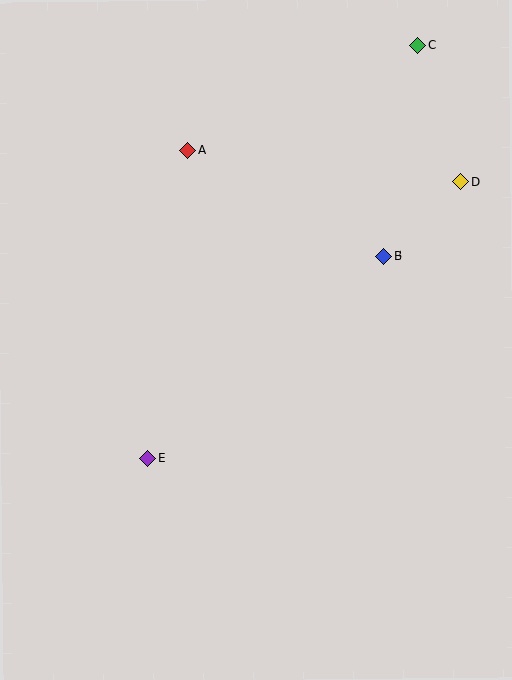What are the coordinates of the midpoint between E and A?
The midpoint between E and A is at (168, 304).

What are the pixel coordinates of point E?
Point E is at (148, 458).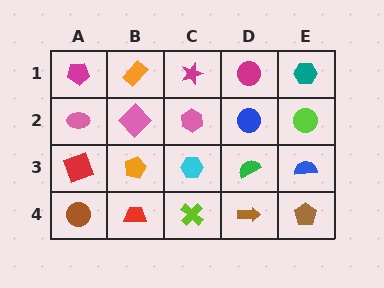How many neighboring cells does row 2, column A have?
3.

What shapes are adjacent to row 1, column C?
A pink hexagon (row 2, column C), an orange rectangle (row 1, column B), a magenta circle (row 1, column D).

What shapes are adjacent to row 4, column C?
A cyan hexagon (row 3, column C), a red trapezoid (row 4, column B), a brown arrow (row 4, column D).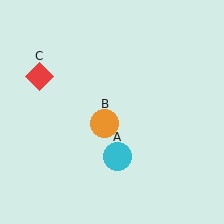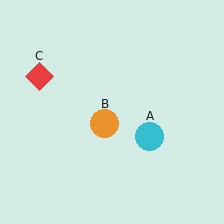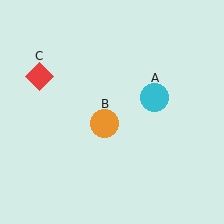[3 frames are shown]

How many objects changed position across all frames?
1 object changed position: cyan circle (object A).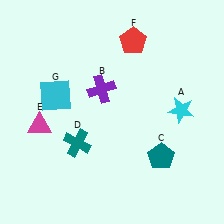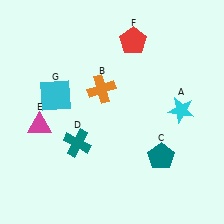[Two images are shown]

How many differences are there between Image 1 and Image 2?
There is 1 difference between the two images.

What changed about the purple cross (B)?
In Image 1, B is purple. In Image 2, it changed to orange.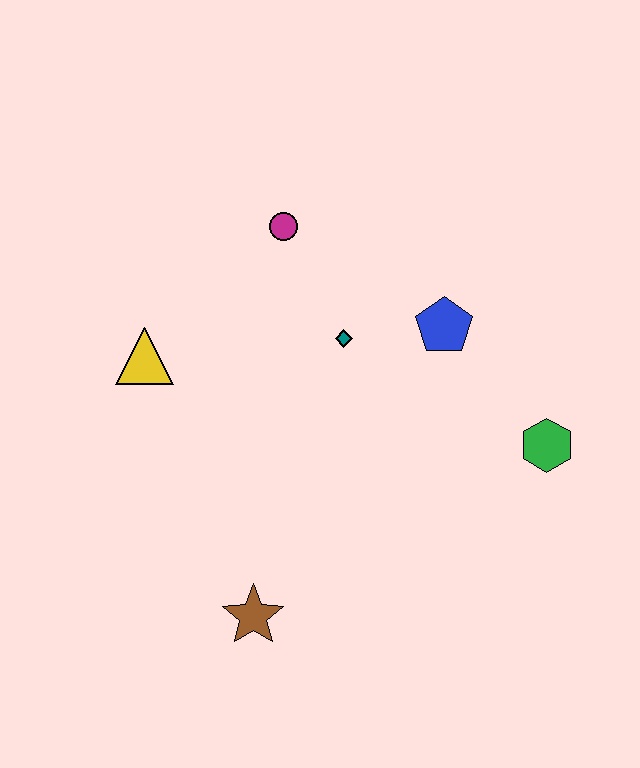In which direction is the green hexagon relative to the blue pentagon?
The green hexagon is below the blue pentagon.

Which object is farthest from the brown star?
The magenta circle is farthest from the brown star.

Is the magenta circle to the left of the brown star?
No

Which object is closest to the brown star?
The yellow triangle is closest to the brown star.